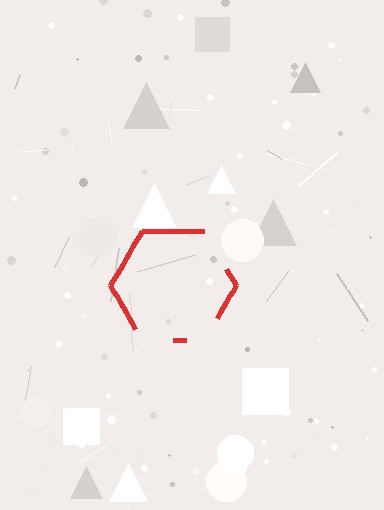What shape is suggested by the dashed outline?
The dashed outline suggests a hexagon.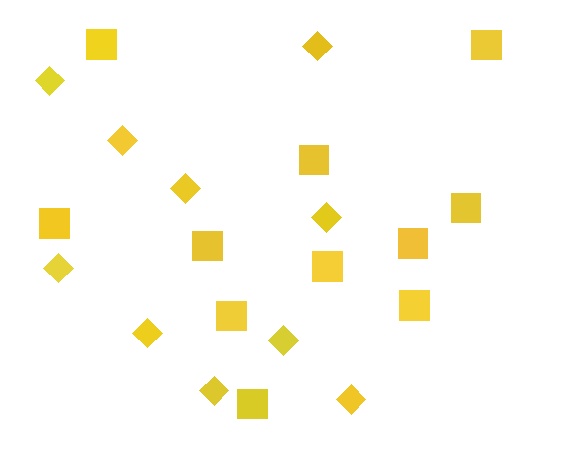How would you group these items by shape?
There are 2 groups: one group of diamonds (10) and one group of squares (11).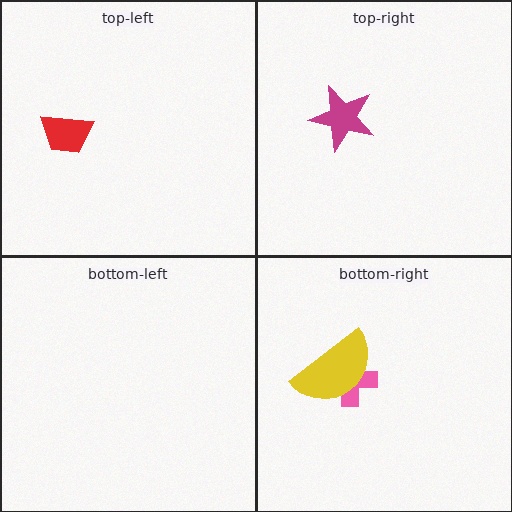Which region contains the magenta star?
The top-right region.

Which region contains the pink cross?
The bottom-right region.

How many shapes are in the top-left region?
1.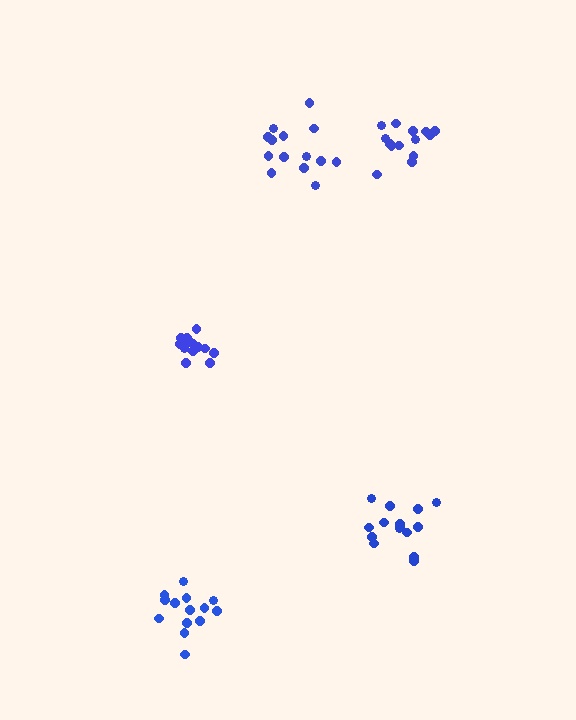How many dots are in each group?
Group 1: 15 dots, Group 2: 14 dots, Group 3: 13 dots, Group 4: 15 dots, Group 5: 15 dots (72 total).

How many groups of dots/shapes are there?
There are 5 groups.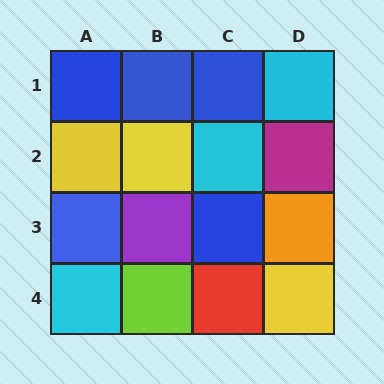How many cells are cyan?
3 cells are cyan.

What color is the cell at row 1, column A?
Blue.